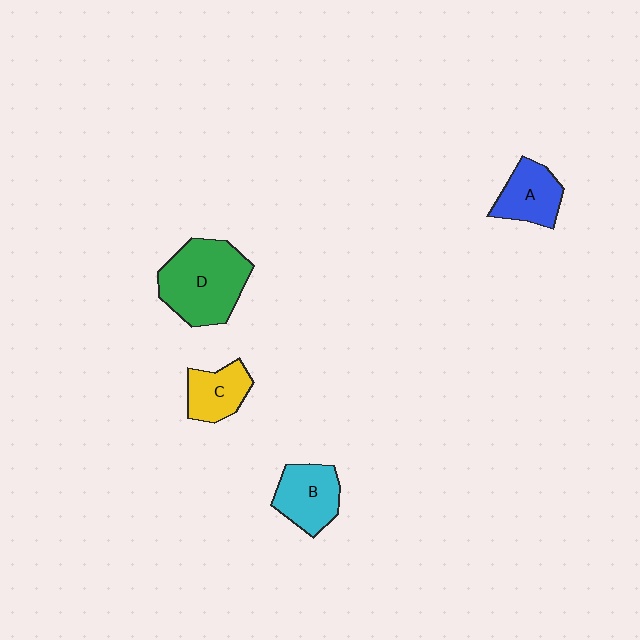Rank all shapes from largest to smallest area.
From largest to smallest: D (green), B (cyan), A (blue), C (yellow).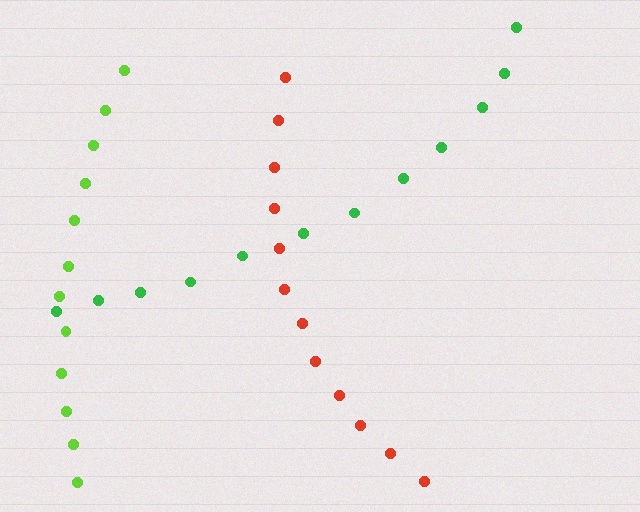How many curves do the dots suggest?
There are 3 distinct paths.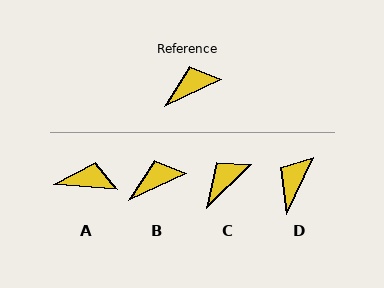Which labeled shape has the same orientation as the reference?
B.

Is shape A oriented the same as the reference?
No, it is off by about 29 degrees.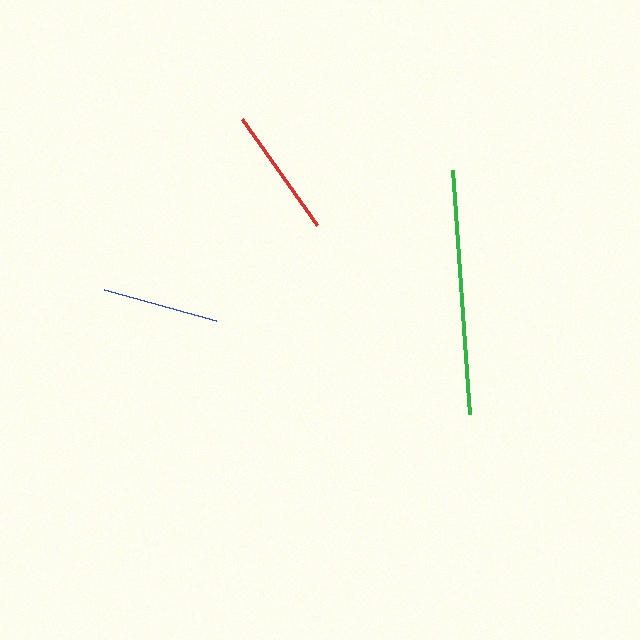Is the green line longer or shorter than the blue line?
The green line is longer than the blue line.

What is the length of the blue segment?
The blue segment is approximately 116 pixels long.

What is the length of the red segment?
The red segment is approximately 130 pixels long.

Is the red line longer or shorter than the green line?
The green line is longer than the red line.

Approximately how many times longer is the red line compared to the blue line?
The red line is approximately 1.1 times the length of the blue line.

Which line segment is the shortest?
The blue line is the shortest at approximately 116 pixels.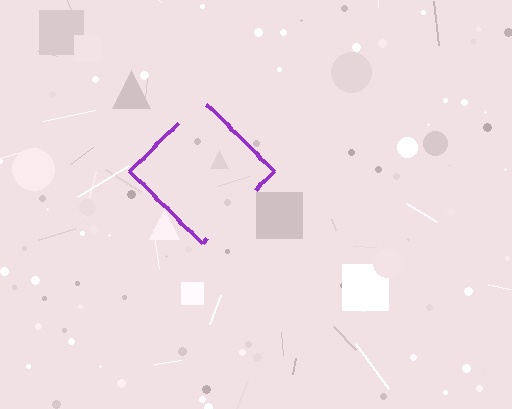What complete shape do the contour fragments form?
The contour fragments form a diamond.